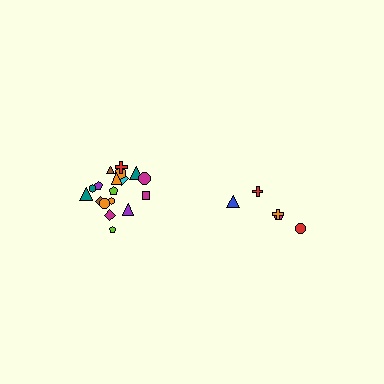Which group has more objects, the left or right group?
The left group.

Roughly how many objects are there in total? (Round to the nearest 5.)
Roughly 25 objects in total.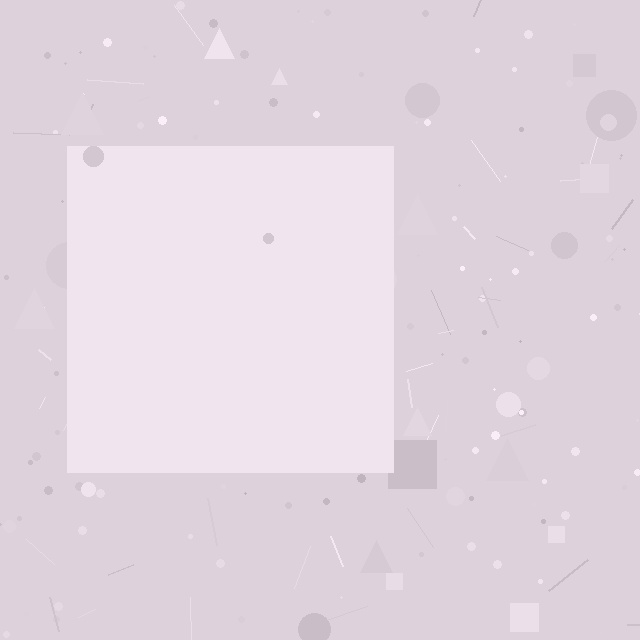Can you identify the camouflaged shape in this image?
The camouflaged shape is a square.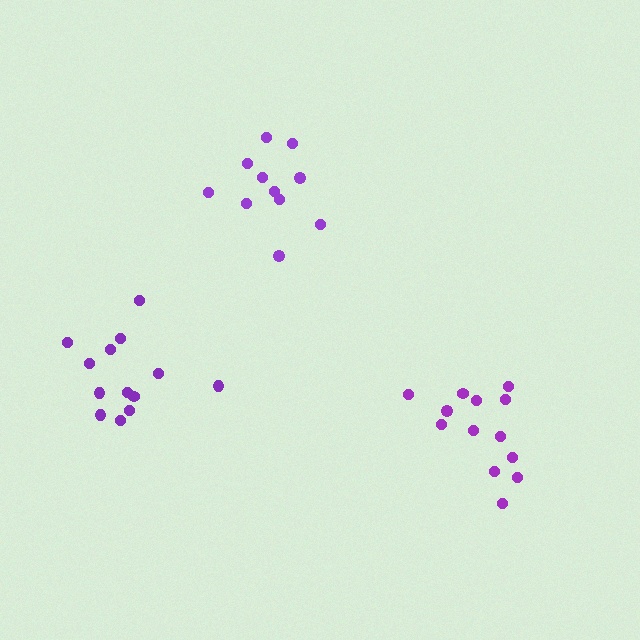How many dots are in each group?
Group 1: 11 dots, Group 2: 13 dots, Group 3: 13 dots (37 total).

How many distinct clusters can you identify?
There are 3 distinct clusters.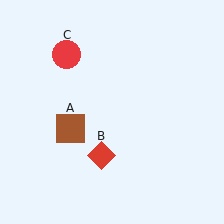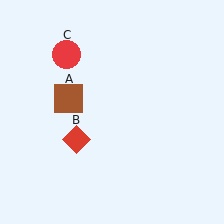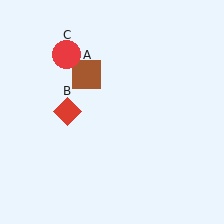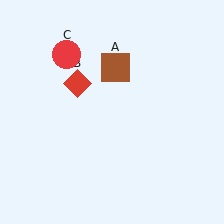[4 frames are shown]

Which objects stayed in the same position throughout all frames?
Red circle (object C) remained stationary.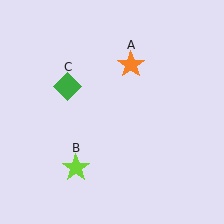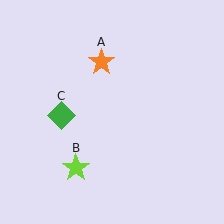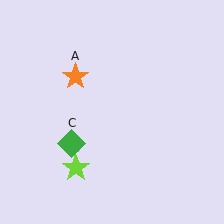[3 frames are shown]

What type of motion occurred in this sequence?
The orange star (object A), green diamond (object C) rotated counterclockwise around the center of the scene.